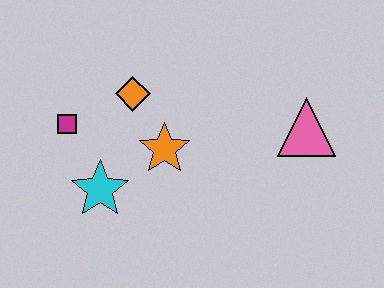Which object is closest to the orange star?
The orange diamond is closest to the orange star.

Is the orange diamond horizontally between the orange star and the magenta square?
Yes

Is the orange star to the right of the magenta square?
Yes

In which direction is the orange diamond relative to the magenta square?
The orange diamond is to the right of the magenta square.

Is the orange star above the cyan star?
Yes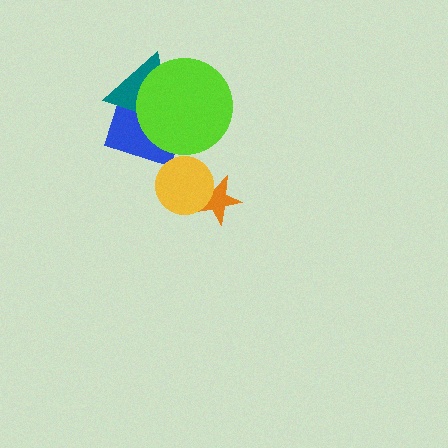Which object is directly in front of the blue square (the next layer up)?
The teal triangle is directly in front of the blue square.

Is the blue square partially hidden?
Yes, it is partially covered by another shape.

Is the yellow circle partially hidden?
No, no other shape covers it.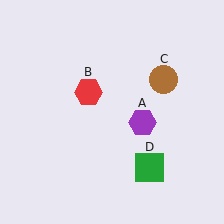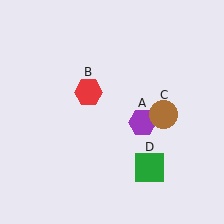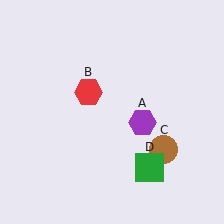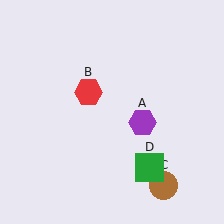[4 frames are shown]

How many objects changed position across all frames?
1 object changed position: brown circle (object C).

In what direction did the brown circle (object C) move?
The brown circle (object C) moved down.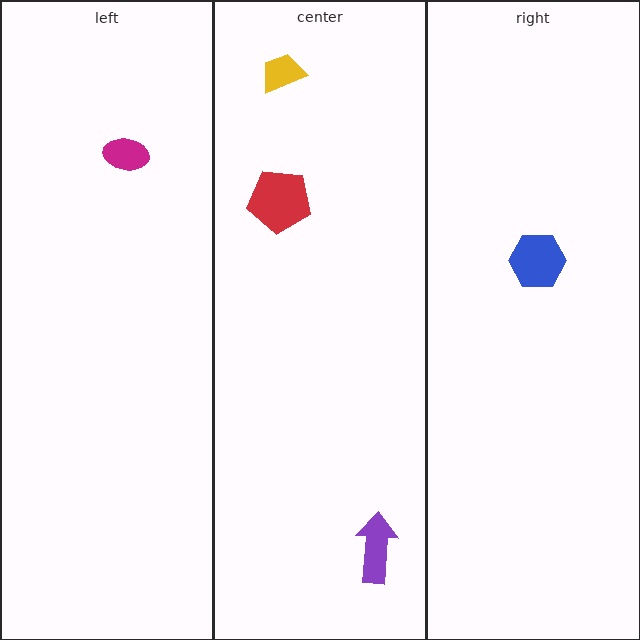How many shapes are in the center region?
3.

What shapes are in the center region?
The yellow trapezoid, the purple arrow, the red pentagon.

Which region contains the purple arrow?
The center region.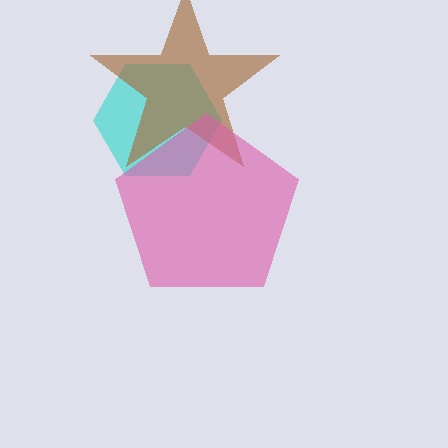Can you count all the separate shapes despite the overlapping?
Yes, there are 3 separate shapes.